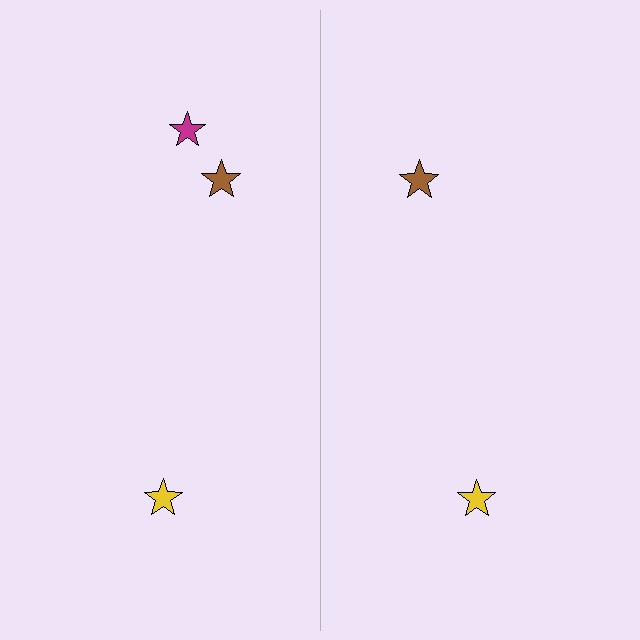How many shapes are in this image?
There are 5 shapes in this image.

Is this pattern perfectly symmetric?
No, the pattern is not perfectly symmetric. A magenta star is missing from the right side.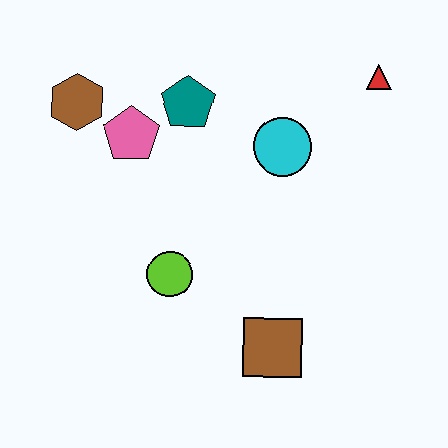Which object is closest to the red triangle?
The cyan circle is closest to the red triangle.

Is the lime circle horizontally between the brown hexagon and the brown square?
Yes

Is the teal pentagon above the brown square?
Yes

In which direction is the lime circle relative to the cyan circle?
The lime circle is below the cyan circle.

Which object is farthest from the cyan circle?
The brown hexagon is farthest from the cyan circle.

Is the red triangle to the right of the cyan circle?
Yes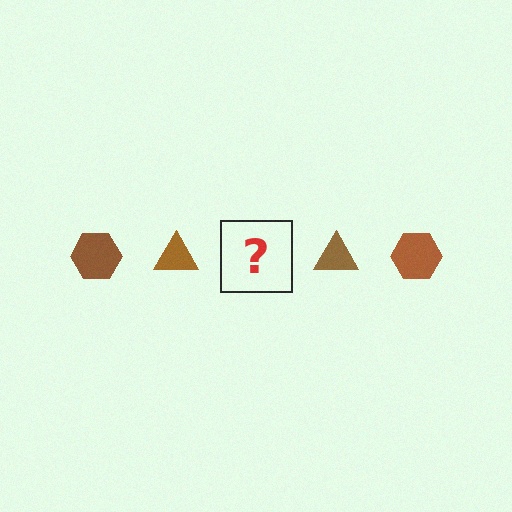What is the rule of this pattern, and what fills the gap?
The rule is that the pattern cycles through hexagon, triangle shapes in brown. The gap should be filled with a brown hexagon.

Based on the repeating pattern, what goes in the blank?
The blank should be a brown hexagon.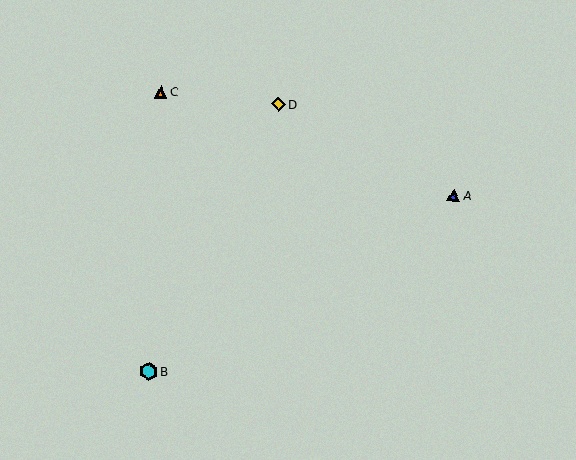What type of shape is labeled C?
Shape C is an orange triangle.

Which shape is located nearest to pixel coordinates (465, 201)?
The blue triangle (labeled A) at (454, 195) is nearest to that location.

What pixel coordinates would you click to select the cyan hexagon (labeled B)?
Click at (149, 371) to select the cyan hexagon B.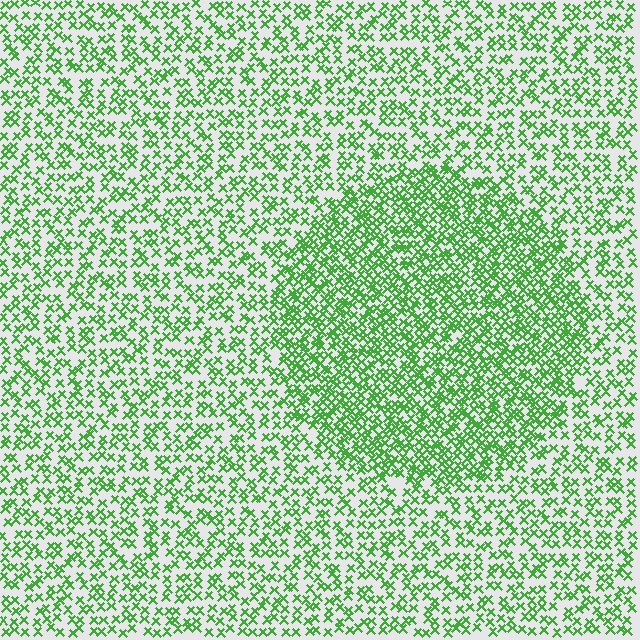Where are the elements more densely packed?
The elements are more densely packed inside the circle boundary.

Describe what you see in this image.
The image contains small green elements arranged at two different densities. A circle-shaped region is visible where the elements are more densely packed than the surrounding area.